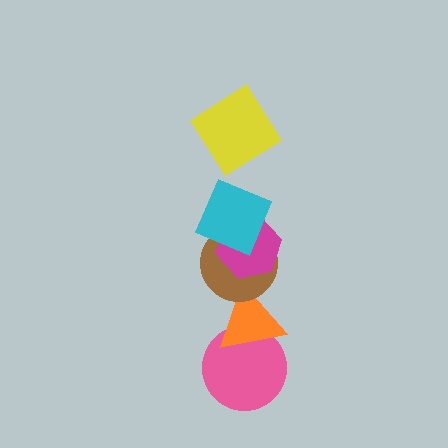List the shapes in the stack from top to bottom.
From top to bottom: the yellow diamond, the cyan square, the magenta hexagon, the brown circle, the orange triangle, the pink circle.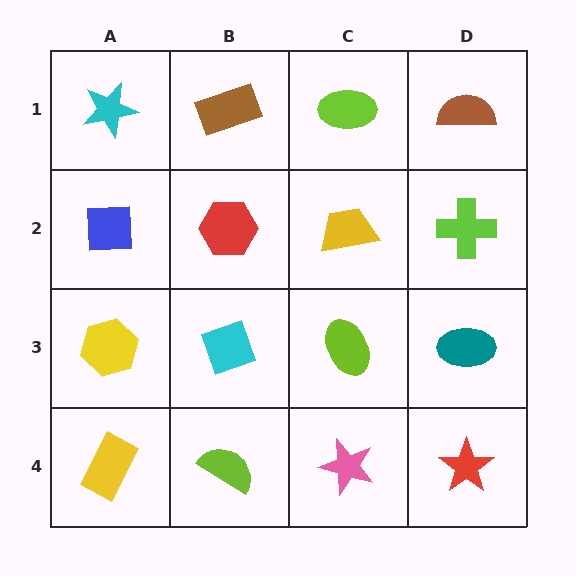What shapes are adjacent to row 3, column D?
A lime cross (row 2, column D), a red star (row 4, column D), a lime ellipse (row 3, column C).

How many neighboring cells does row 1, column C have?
3.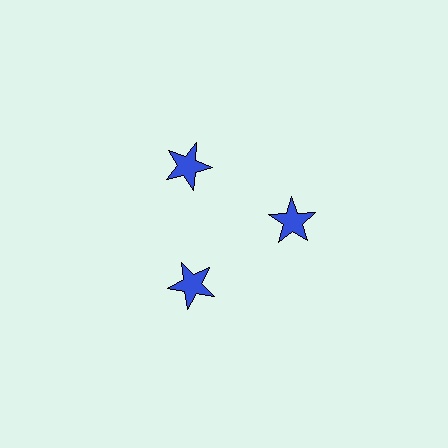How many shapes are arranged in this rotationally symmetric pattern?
There are 3 shapes, arranged in 3 groups of 1.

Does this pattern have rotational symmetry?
Yes, this pattern has 3-fold rotational symmetry. It looks the same after rotating 120 degrees around the center.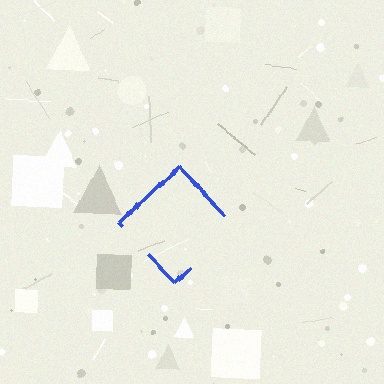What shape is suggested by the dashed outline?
The dashed outline suggests a diamond.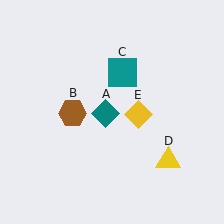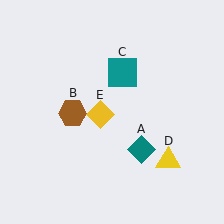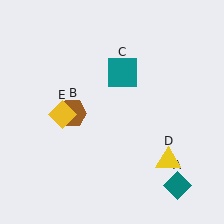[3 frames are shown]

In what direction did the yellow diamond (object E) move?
The yellow diamond (object E) moved left.